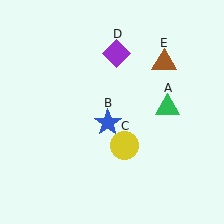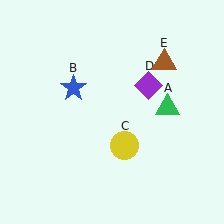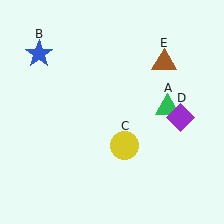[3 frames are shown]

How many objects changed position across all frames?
2 objects changed position: blue star (object B), purple diamond (object D).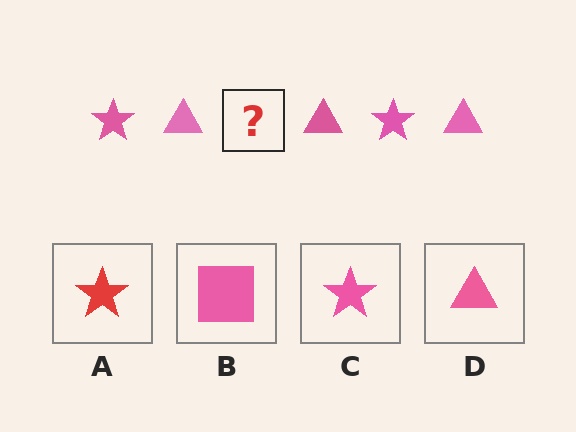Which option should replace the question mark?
Option C.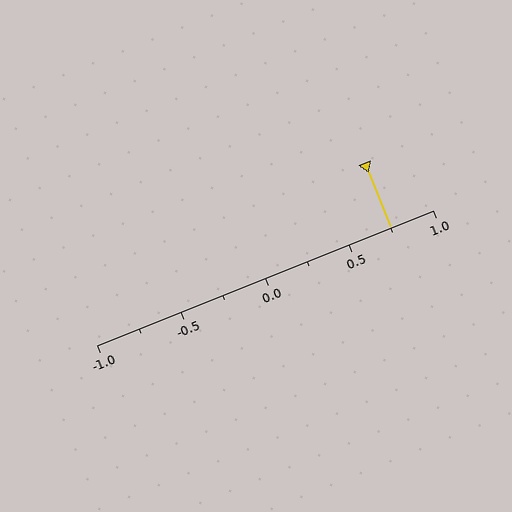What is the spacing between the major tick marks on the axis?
The major ticks are spaced 0.5 apart.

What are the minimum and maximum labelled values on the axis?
The axis runs from -1.0 to 1.0.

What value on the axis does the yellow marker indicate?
The marker indicates approximately 0.75.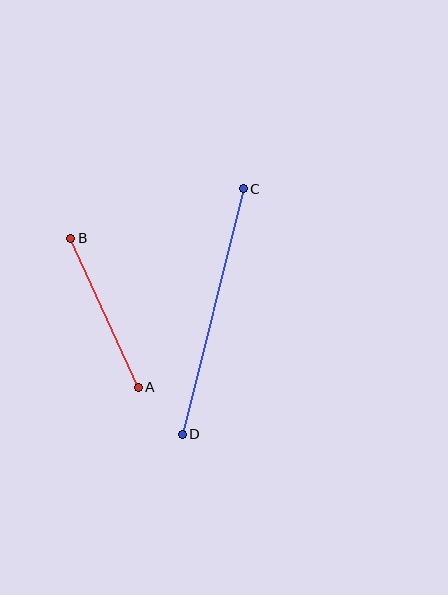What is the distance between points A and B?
The distance is approximately 164 pixels.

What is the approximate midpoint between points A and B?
The midpoint is at approximately (105, 313) pixels.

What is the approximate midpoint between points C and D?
The midpoint is at approximately (213, 311) pixels.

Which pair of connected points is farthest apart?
Points C and D are farthest apart.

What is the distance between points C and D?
The distance is approximately 253 pixels.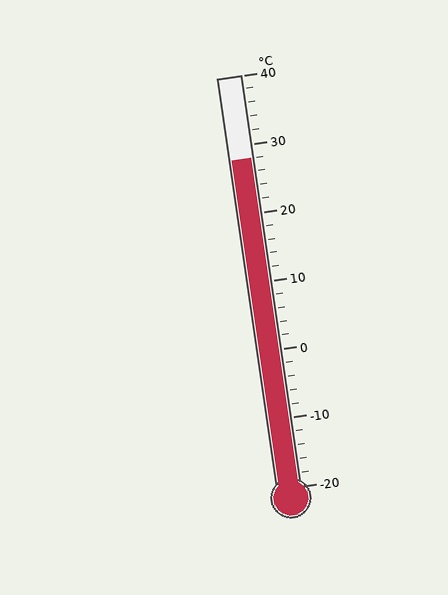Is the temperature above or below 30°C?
The temperature is below 30°C.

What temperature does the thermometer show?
The thermometer shows approximately 28°C.